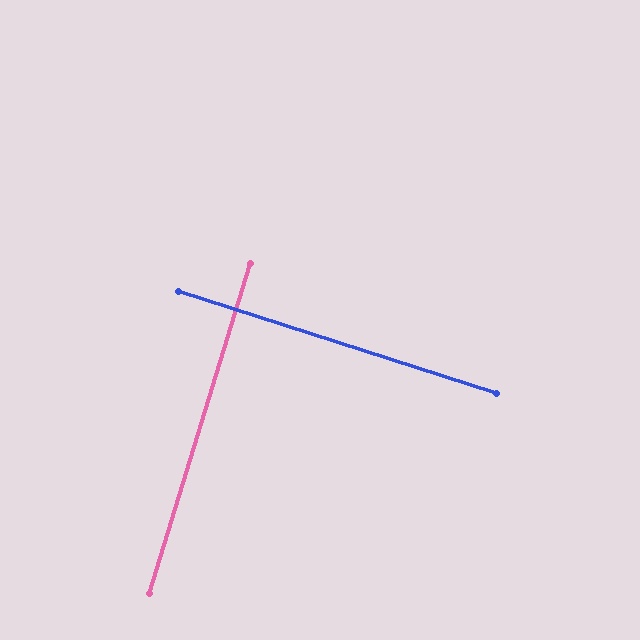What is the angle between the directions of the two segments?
Approximately 89 degrees.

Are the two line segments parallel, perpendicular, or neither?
Perpendicular — they meet at approximately 89°.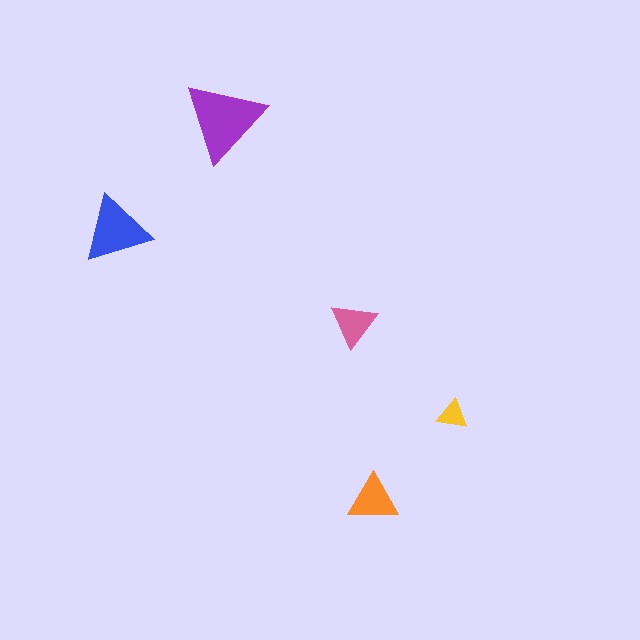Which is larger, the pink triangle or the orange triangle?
The orange one.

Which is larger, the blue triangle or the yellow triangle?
The blue one.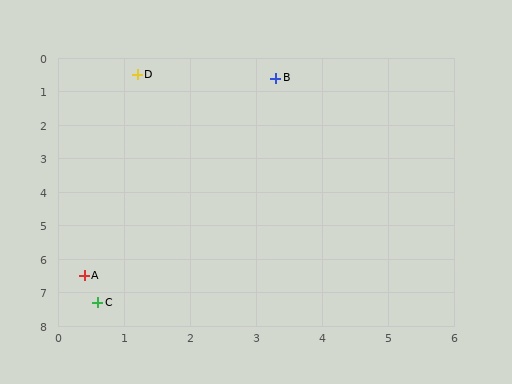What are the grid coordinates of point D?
Point D is at approximately (1.2, 0.5).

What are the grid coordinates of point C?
Point C is at approximately (0.6, 7.3).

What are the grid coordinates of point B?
Point B is at approximately (3.3, 0.6).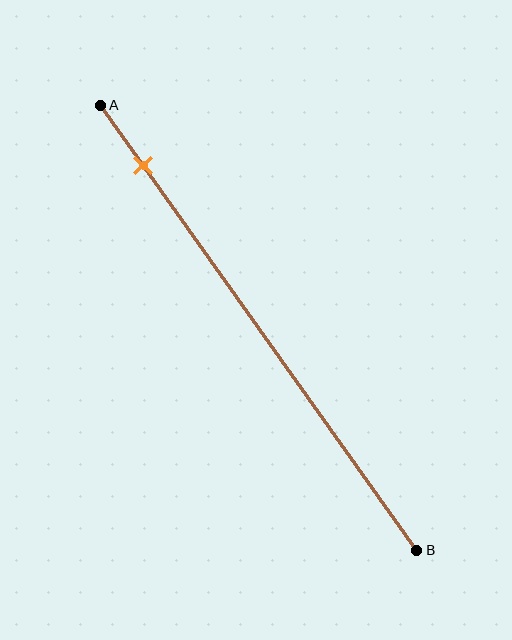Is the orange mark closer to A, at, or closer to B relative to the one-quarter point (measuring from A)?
The orange mark is closer to point A than the one-quarter point of segment AB.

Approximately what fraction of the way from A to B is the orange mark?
The orange mark is approximately 15% of the way from A to B.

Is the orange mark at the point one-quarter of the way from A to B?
No, the mark is at about 15% from A, not at the 25% one-quarter point.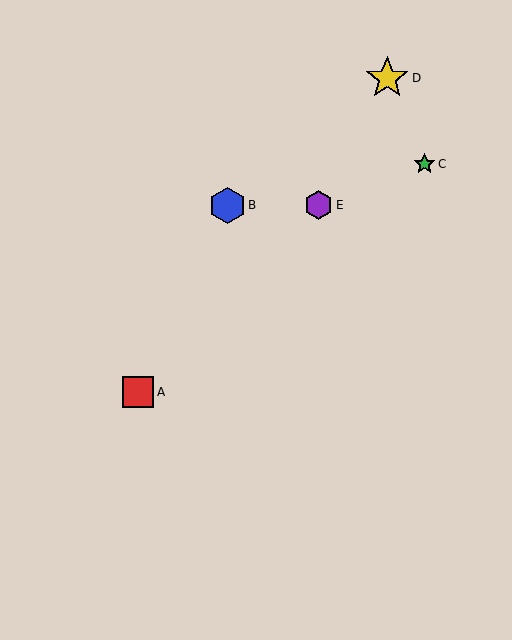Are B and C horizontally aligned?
No, B is at y≈205 and C is at y≈164.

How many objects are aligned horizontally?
2 objects (B, E) are aligned horizontally.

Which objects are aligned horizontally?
Objects B, E are aligned horizontally.